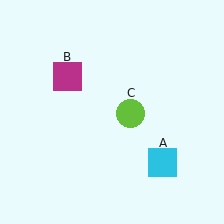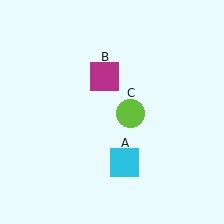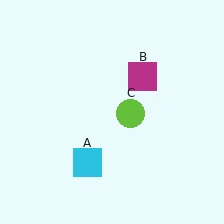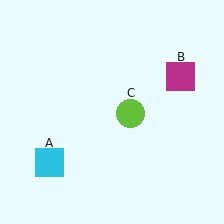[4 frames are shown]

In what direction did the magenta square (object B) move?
The magenta square (object B) moved right.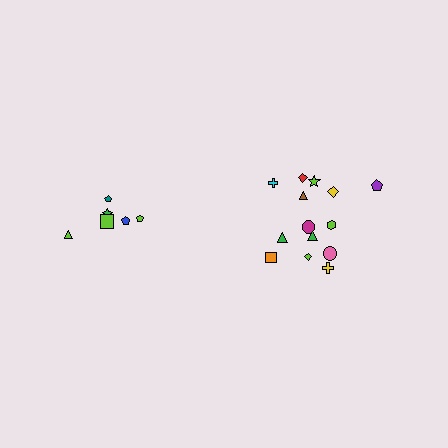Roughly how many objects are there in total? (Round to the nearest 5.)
Roughly 20 objects in total.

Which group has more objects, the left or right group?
The right group.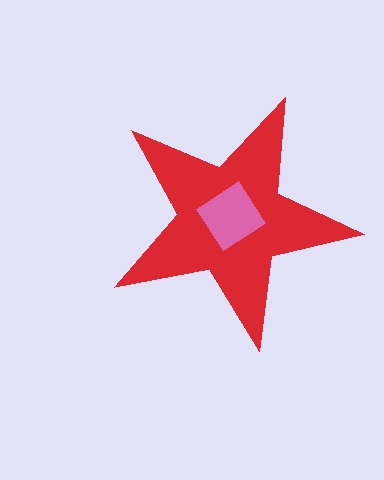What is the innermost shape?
The pink diamond.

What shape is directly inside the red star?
The pink diamond.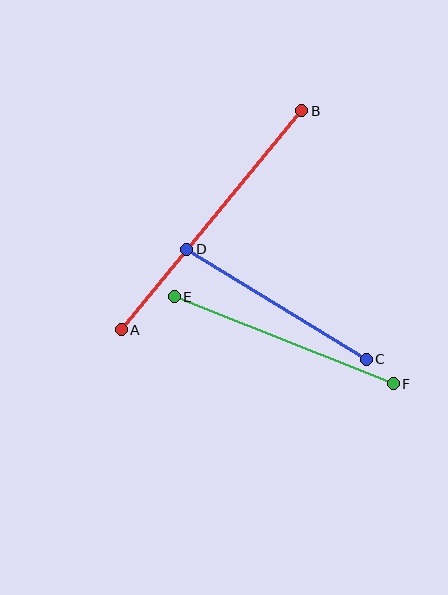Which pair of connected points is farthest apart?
Points A and B are farthest apart.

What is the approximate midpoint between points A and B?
The midpoint is at approximately (211, 220) pixels.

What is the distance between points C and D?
The distance is approximately 210 pixels.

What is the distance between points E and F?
The distance is approximately 235 pixels.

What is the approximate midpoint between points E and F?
The midpoint is at approximately (284, 340) pixels.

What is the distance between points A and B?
The distance is approximately 284 pixels.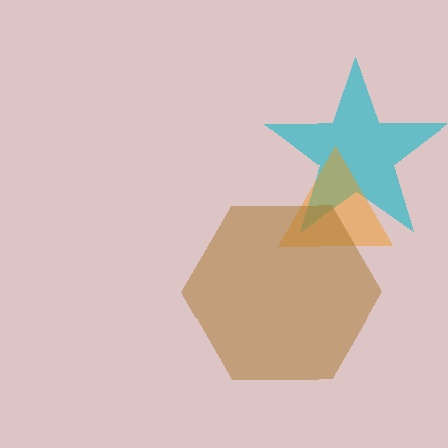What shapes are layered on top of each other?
The layered shapes are: a cyan star, an orange triangle, a brown hexagon.